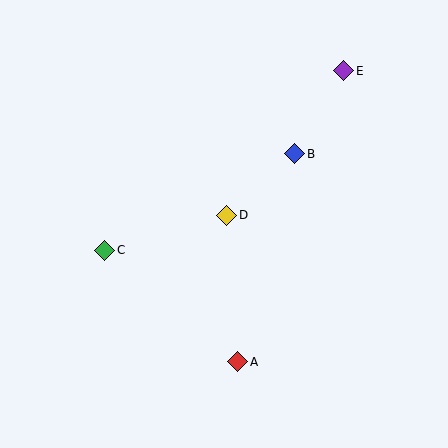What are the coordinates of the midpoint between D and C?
The midpoint between D and C is at (166, 233).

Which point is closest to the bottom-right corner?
Point A is closest to the bottom-right corner.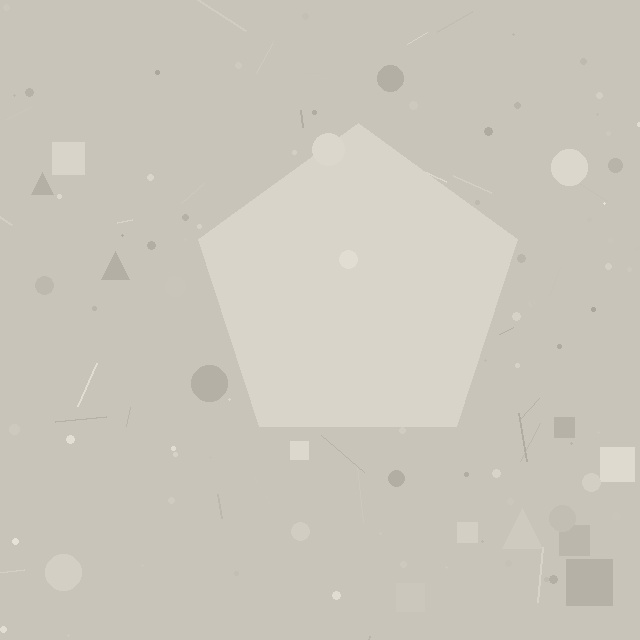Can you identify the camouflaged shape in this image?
The camouflaged shape is a pentagon.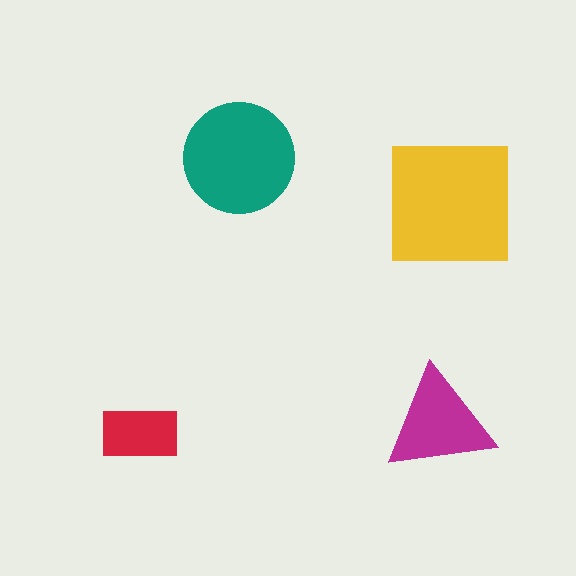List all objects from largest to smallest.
The yellow square, the teal circle, the magenta triangle, the red rectangle.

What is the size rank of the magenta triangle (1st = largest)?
3rd.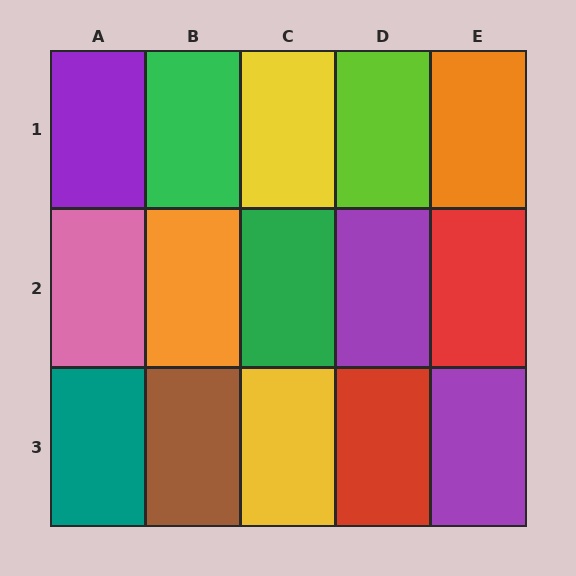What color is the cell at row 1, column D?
Lime.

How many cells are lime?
1 cell is lime.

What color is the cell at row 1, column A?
Purple.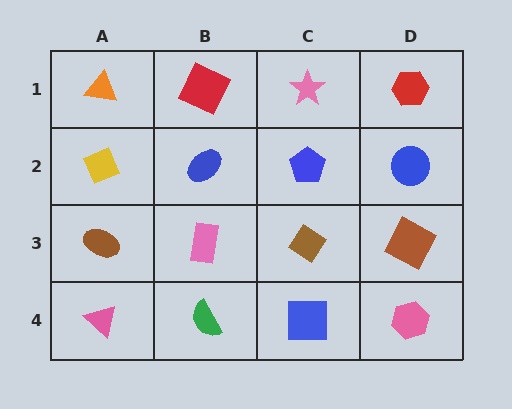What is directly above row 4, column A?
A brown ellipse.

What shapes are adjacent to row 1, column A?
A yellow diamond (row 2, column A), a red square (row 1, column B).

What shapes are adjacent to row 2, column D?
A red hexagon (row 1, column D), a brown square (row 3, column D), a blue pentagon (row 2, column C).